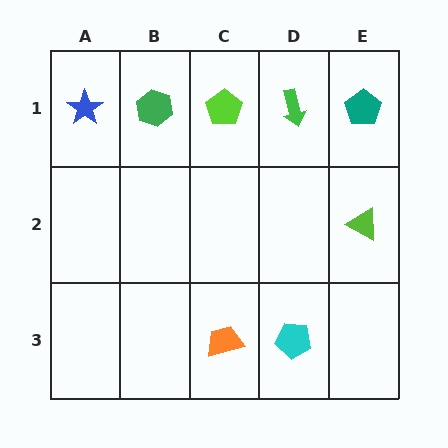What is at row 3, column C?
An orange trapezoid.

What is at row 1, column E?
A teal pentagon.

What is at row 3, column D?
A cyan pentagon.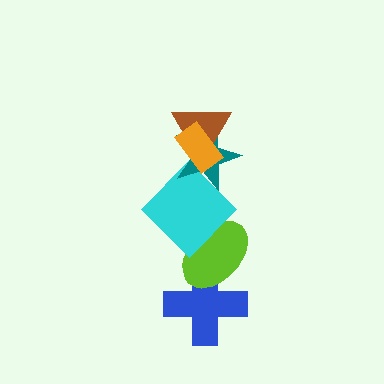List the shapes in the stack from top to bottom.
From top to bottom: the orange rectangle, the brown triangle, the teal star, the cyan diamond, the lime ellipse, the blue cross.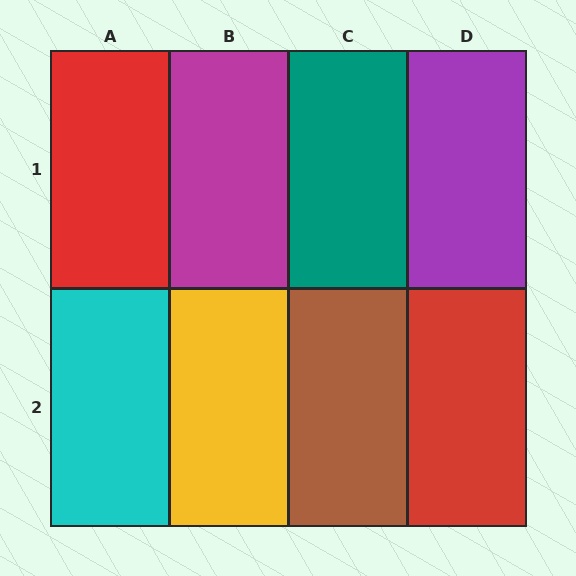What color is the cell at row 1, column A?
Red.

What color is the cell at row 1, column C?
Teal.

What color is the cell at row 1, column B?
Magenta.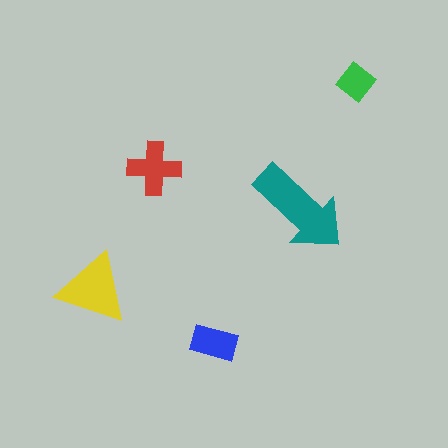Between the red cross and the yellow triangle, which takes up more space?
The yellow triangle.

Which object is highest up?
The green diamond is topmost.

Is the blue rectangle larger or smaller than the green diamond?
Larger.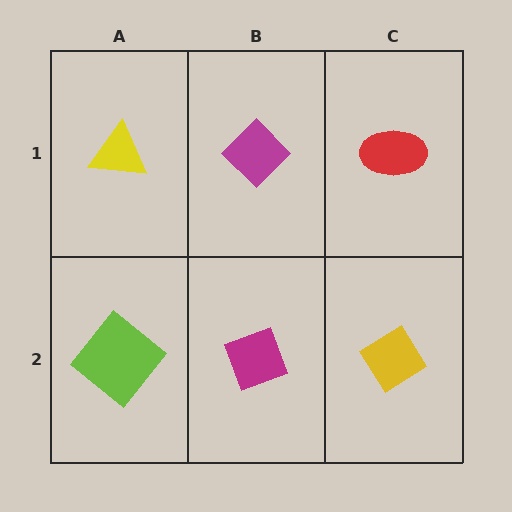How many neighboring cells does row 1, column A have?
2.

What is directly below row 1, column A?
A lime diamond.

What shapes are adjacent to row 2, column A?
A yellow triangle (row 1, column A), a magenta diamond (row 2, column B).